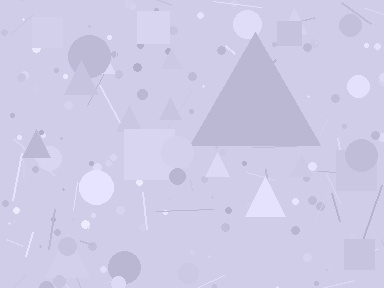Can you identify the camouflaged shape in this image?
The camouflaged shape is a triangle.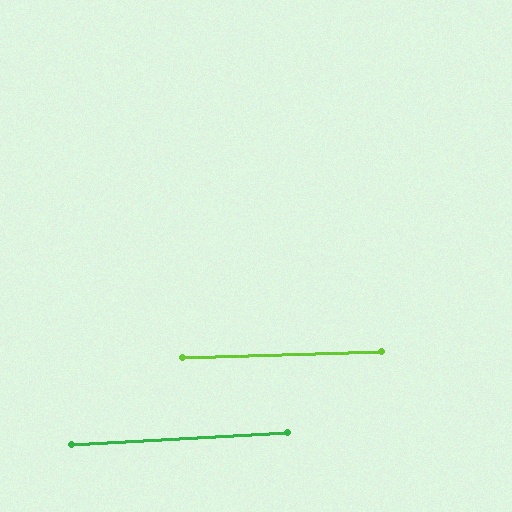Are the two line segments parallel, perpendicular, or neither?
Parallel — their directions differ by only 1.3°.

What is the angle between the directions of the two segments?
Approximately 1 degree.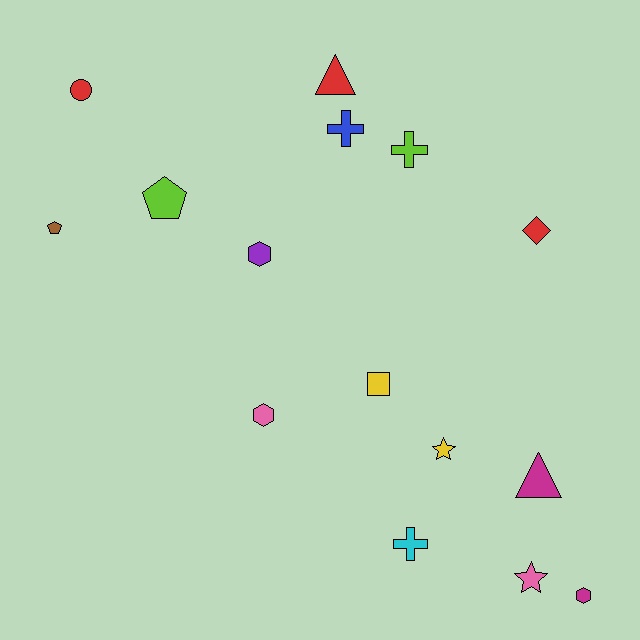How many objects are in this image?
There are 15 objects.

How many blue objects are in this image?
There is 1 blue object.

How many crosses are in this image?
There are 3 crosses.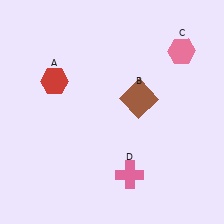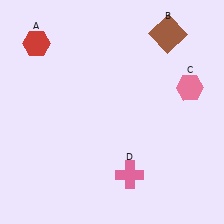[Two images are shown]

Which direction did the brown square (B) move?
The brown square (B) moved up.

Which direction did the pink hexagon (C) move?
The pink hexagon (C) moved down.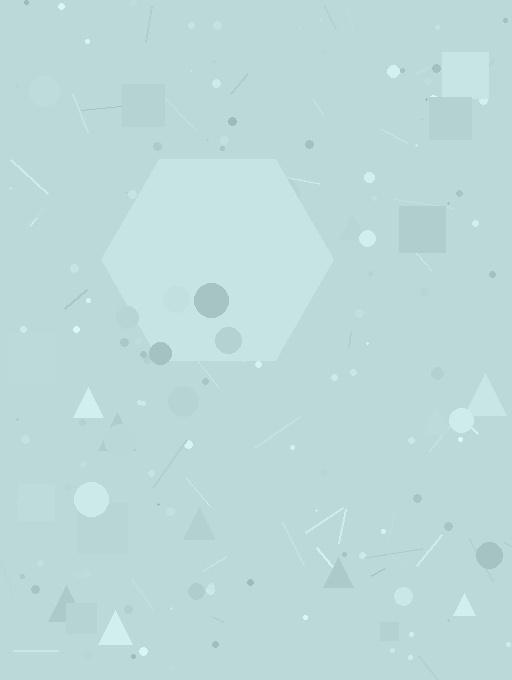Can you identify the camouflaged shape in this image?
The camouflaged shape is a hexagon.